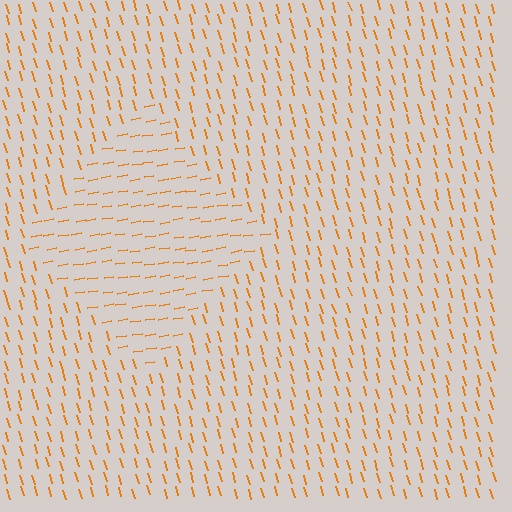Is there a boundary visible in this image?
Yes, there is a texture boundary formed by a change in line orientation.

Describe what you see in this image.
The image is filled with small orange line segments. A diamond region in the image has lines oriented differently from the surrounding lines, creating a visible texture boundary.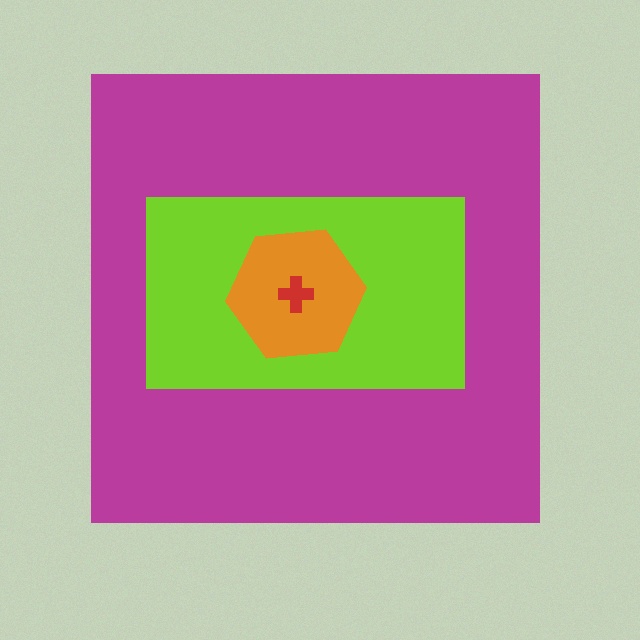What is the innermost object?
The red cross.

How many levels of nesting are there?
4.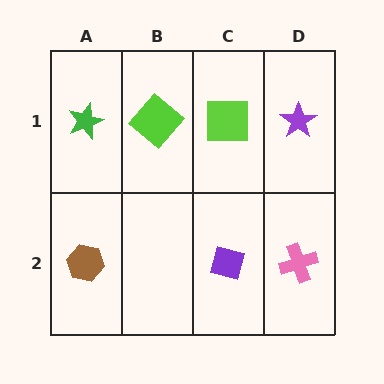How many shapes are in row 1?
4 shapes.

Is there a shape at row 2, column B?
No, that cell is empty.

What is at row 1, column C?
A lime square.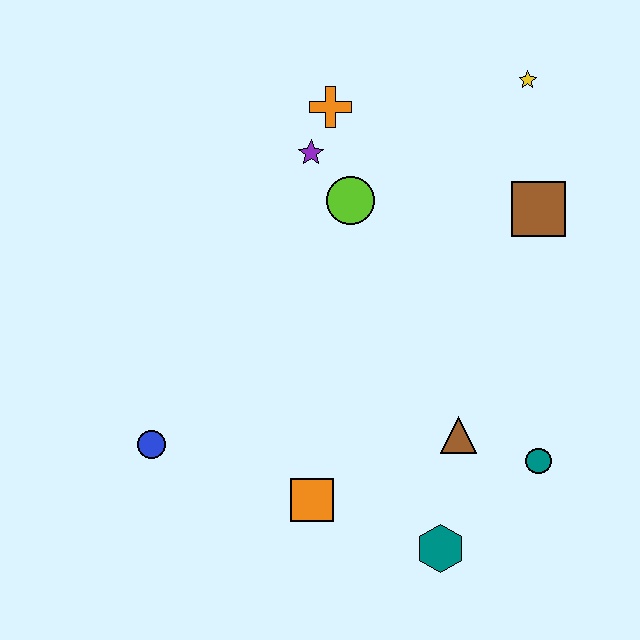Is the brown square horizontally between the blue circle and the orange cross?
No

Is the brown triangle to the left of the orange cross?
No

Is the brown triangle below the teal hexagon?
No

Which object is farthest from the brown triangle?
The yellow star is farthest from the brown triangle.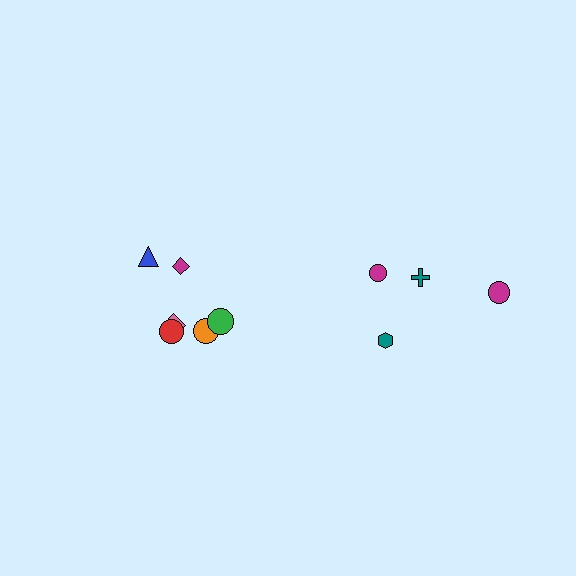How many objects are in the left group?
There are 6 objects.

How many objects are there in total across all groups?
There are 10 objects.